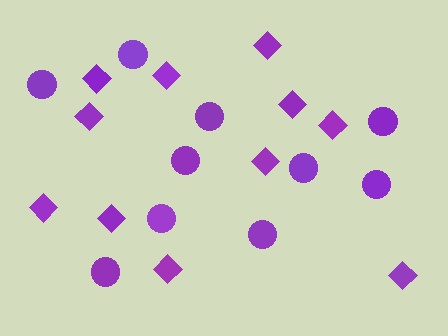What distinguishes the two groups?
There are 2 groups: one group of circles (10) and one group of diamonds (11).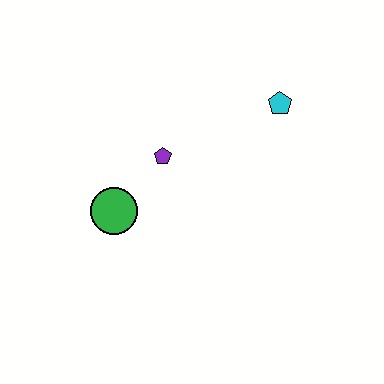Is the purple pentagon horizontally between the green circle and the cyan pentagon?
Yes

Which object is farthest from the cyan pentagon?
The green circle is farthest from the cyan pentagon.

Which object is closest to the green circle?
The purple pentagon is closest to the green circle.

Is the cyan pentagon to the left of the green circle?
No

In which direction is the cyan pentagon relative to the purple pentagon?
The cyan pentagon is to the right of the purple pentagon.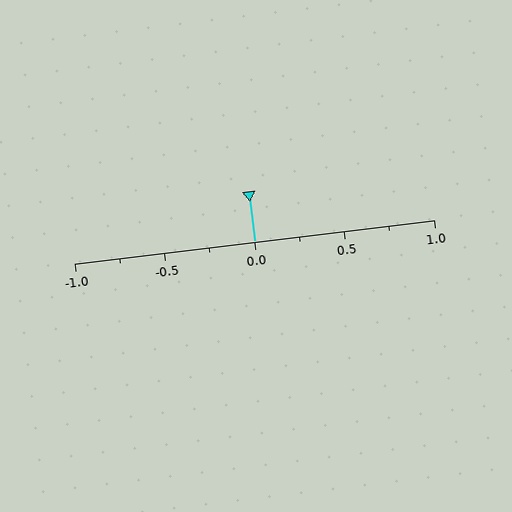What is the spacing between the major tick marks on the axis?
The major ticks are spaced 0.5 apart.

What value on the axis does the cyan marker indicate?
The marker indicates approximately 0.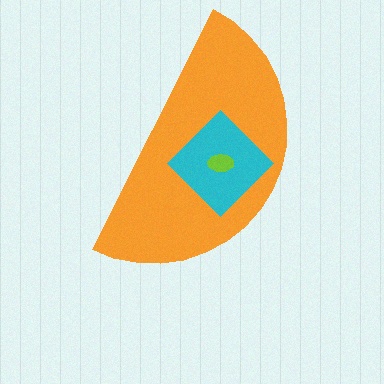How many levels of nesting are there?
3.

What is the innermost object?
The lime ellipse.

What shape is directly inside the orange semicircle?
The cyan diamond.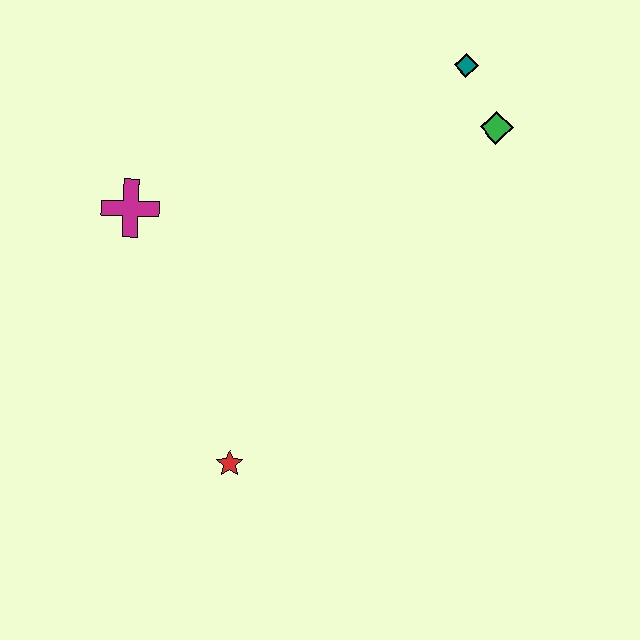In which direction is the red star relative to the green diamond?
The red star is below the green diamond.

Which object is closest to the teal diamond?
The green diamond is closest to the teal diamond.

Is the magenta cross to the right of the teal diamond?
No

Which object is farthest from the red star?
The teal diamond is farthest from the red star.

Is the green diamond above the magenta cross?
Yes